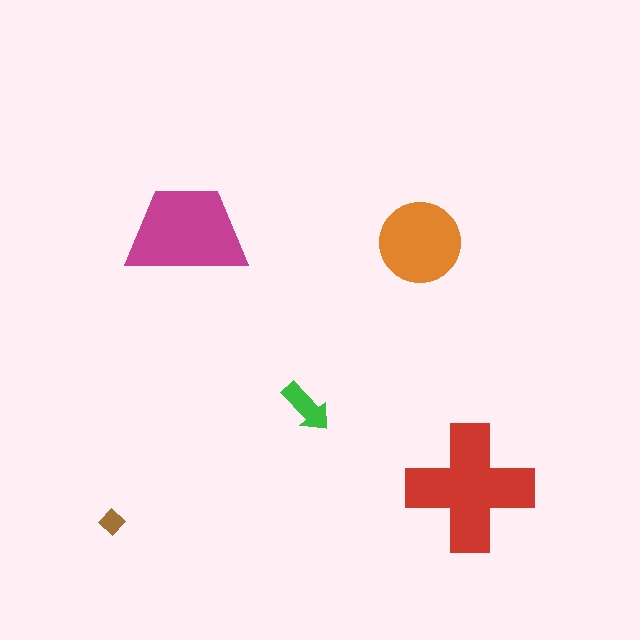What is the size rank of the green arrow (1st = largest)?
4th.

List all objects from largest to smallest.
The red cross, the magenta trapezoid, the orange circle, the green arrow, the brown diamond.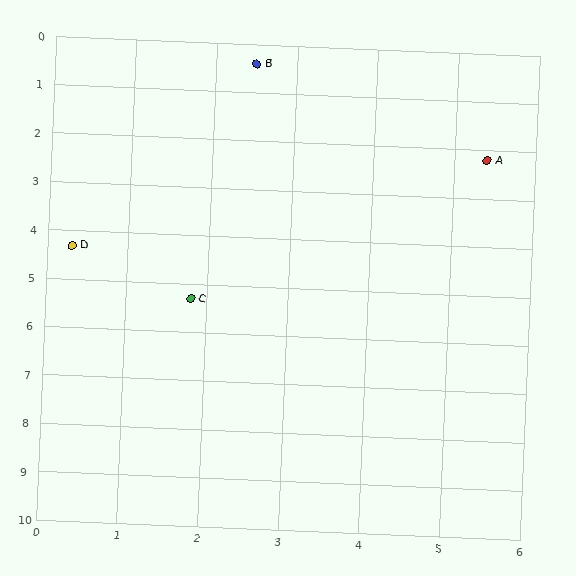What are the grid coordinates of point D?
Point D is at approximately (0.3, 4.3).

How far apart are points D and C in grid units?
Points D and C are about 1.8 grid units apart.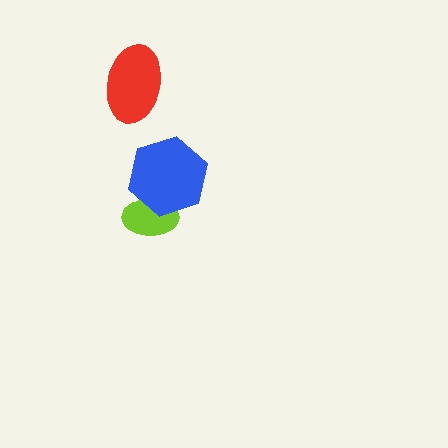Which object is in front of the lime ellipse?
The blue hexagon is in front of the lime ellipse.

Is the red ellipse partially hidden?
No, no other shape covers it.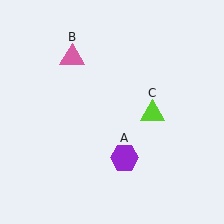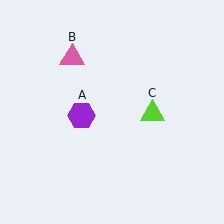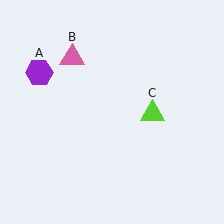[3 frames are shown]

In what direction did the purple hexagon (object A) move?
The purple hexagon (object A) moved up and to the left.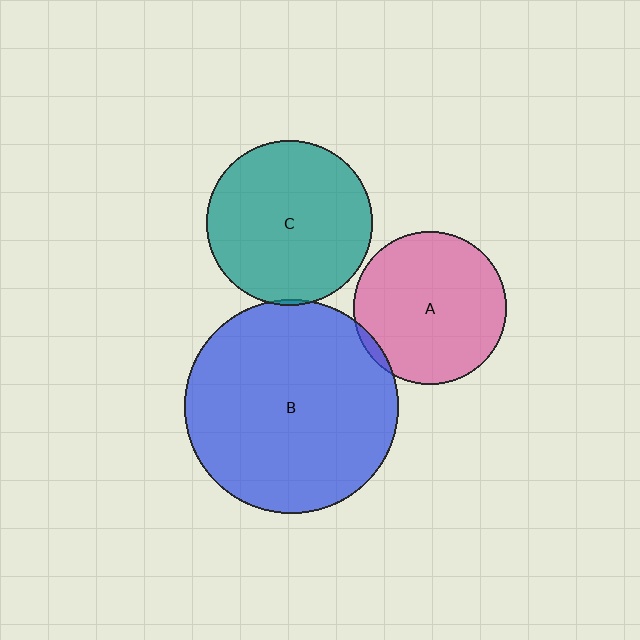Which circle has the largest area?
Circle B (blue).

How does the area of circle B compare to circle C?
Approximately 1.7 times.